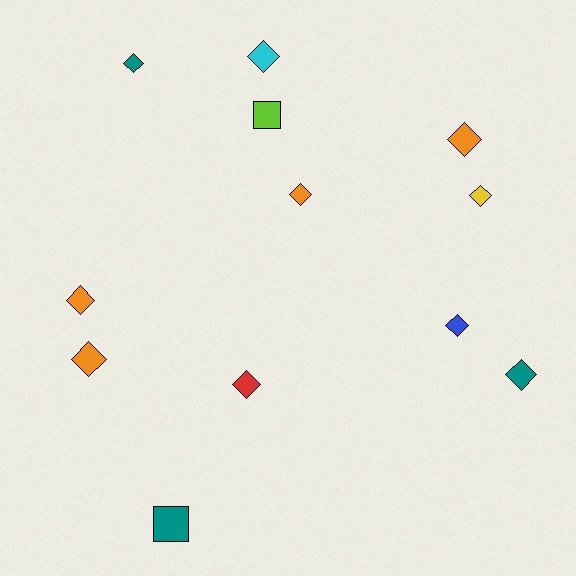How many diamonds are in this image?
There are 10 diamonds.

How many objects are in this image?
There are 12 objects.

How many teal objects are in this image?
There are 3 teal objects.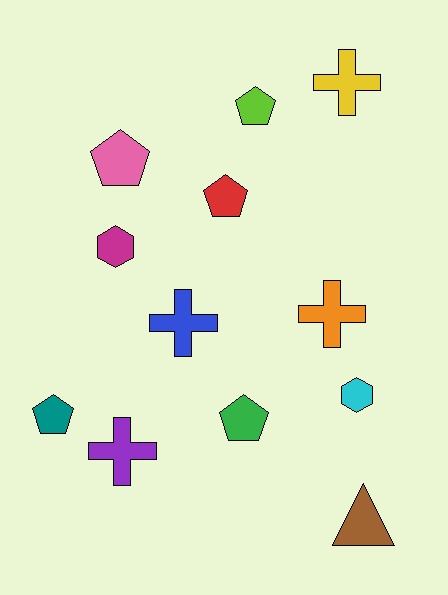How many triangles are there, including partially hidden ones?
There is 1 triangle.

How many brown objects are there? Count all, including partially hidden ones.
There is 1 brown object.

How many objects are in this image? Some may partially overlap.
There are 12 objects.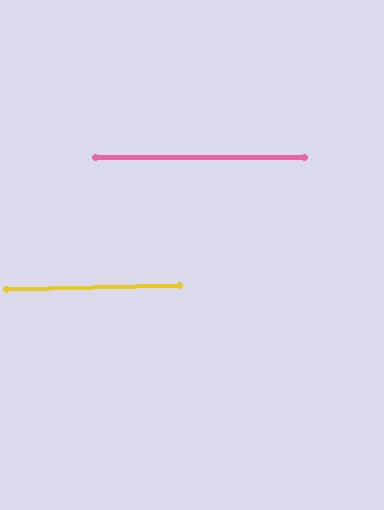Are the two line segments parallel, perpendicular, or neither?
Parallel — their directions differ by only 1.4°.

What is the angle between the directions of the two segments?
Approximately 1 degree.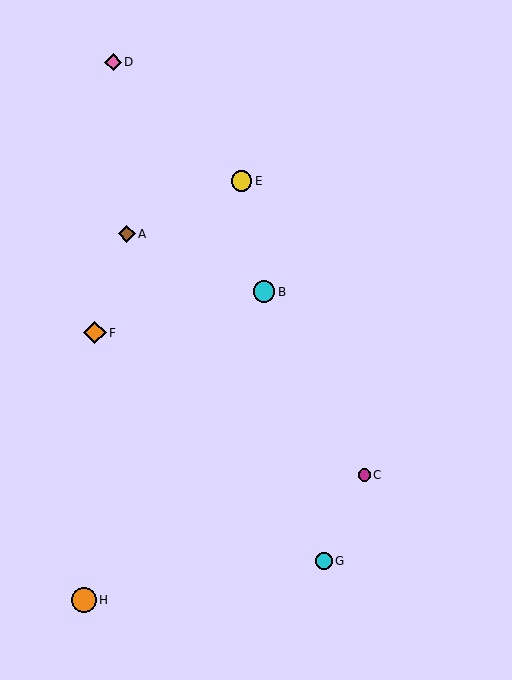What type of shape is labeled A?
Shape A is a brown diamond.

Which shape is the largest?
The orange circle (labeled H) is the largest.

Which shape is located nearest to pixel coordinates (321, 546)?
The cyan circle (labeled G) at (324, 561) is nearest to that location.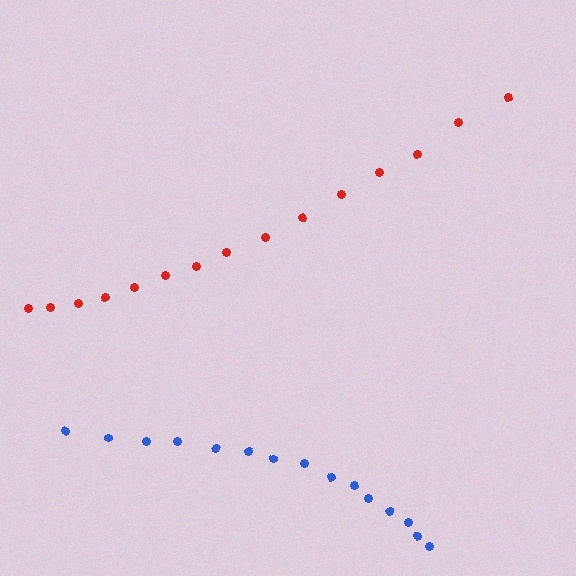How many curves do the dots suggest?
There are 2 distinct paths.